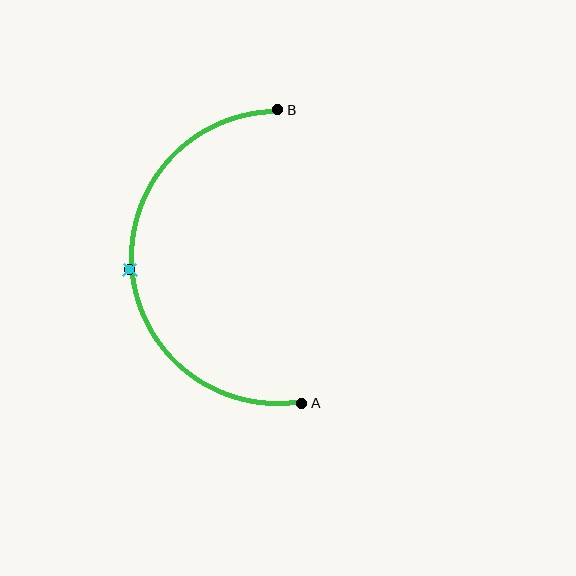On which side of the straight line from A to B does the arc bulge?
The arc bulges to the left of the straight line connecting A and B.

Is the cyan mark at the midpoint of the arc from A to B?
Yes. The cyan mark lies on the arc at equal arc-length from both A and B — it is the arc midpoint.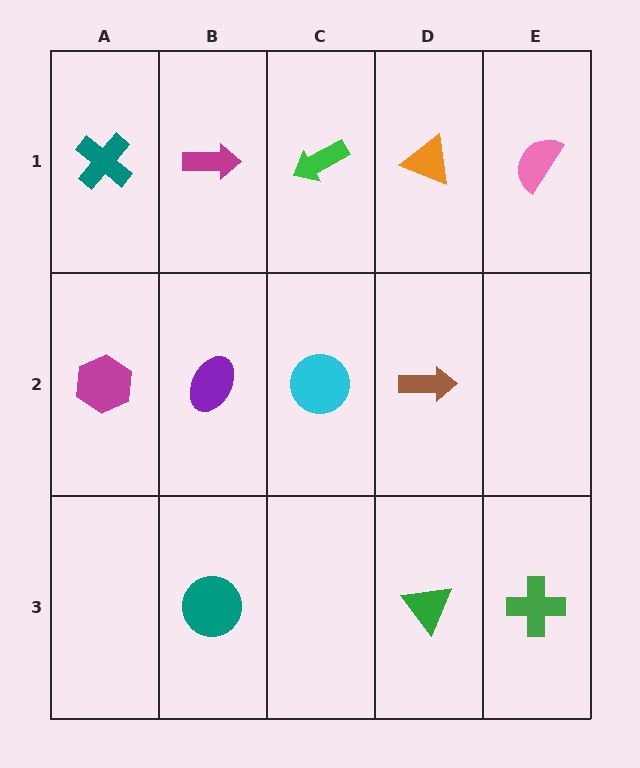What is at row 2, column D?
A brown arrow.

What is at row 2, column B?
A purple ellipse.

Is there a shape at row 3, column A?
No, that cell is empty.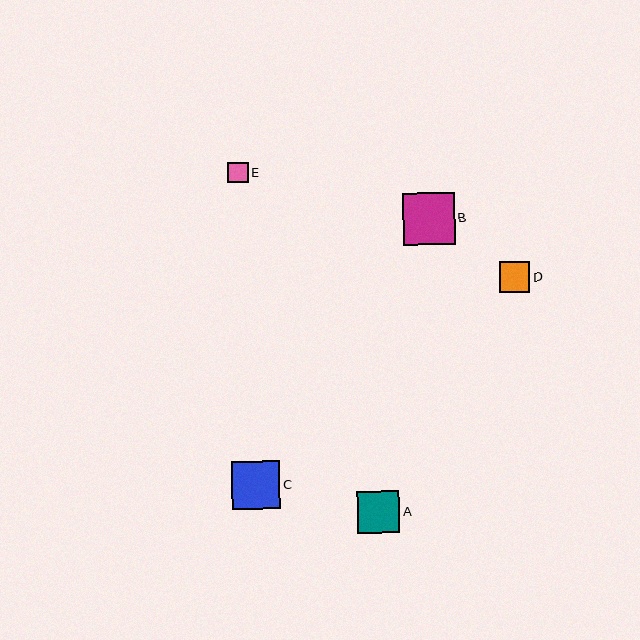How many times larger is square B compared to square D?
Square B is approximately 1.7 times the size of square D.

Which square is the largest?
Square B is the largest with a size of approximately 52 pixels.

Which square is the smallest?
Square E is the smallest with a size of approximately 21 pixels.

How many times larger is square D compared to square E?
Square D is approximately 1.5 times the size of square E.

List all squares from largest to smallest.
From largest to smallest: B, C, A, D, E.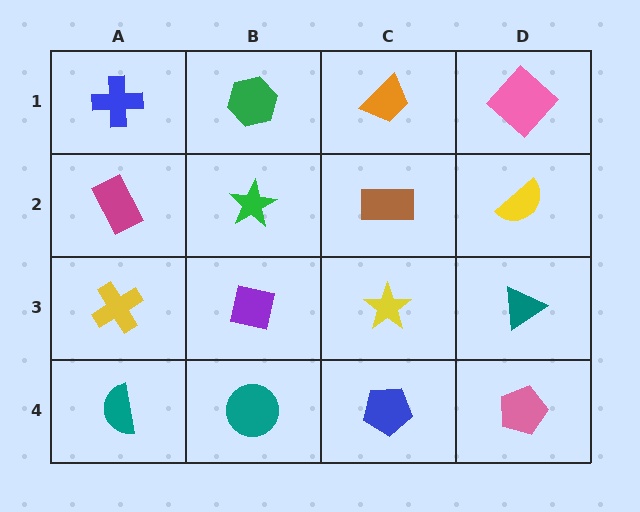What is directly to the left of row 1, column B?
A blue cross.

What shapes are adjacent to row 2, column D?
A pink diamond (row 1, column D), a teal triangle (row 3, column D), a brown rectangle (row 2, column C).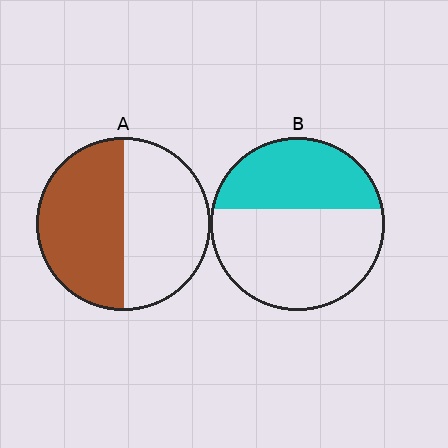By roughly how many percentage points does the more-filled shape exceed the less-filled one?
By roughly 10 percentage points (A over B).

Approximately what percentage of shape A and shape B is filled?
A is approximately 50% and B is approximately 40%.